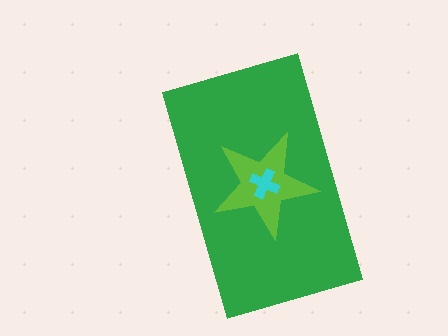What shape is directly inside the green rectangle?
The lime star.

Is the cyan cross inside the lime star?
Yes.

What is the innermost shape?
The cyan cross.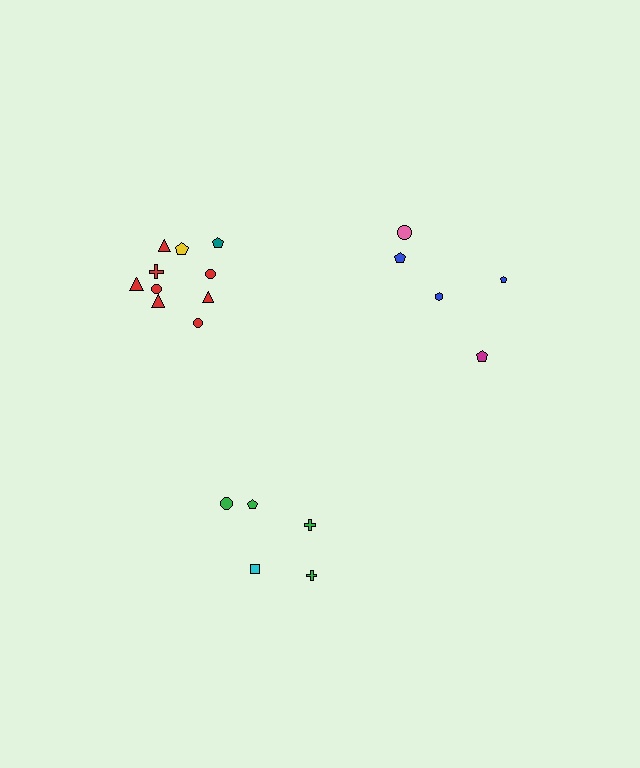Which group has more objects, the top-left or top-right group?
The top-left group.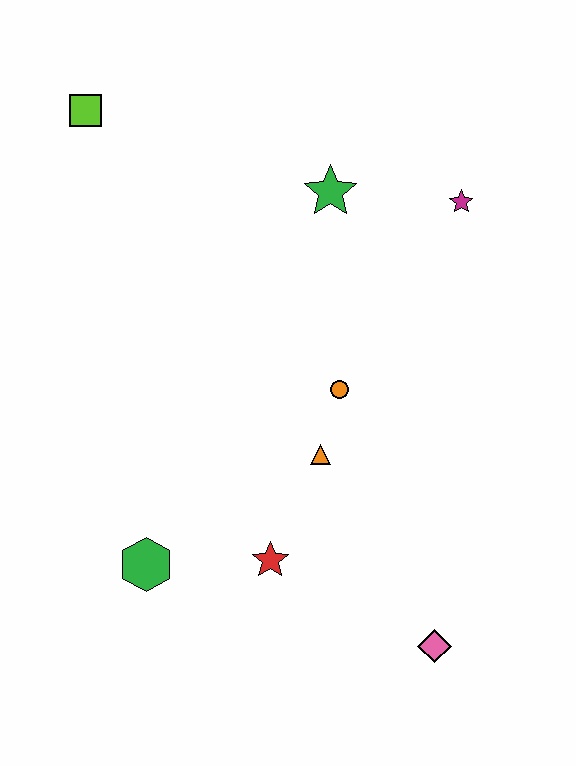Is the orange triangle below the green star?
Yes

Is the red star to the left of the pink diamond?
Yes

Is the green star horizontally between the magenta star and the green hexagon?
Yes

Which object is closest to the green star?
The magenta star is closest to the green star.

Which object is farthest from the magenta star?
The green hexagon is farthest from the magenta star.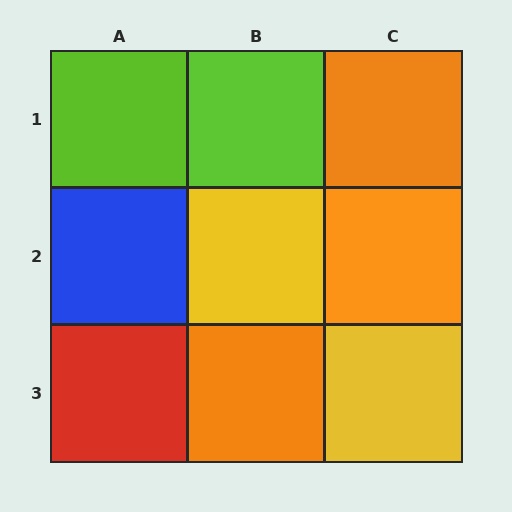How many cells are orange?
3 cells are orange.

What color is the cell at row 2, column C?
Orange.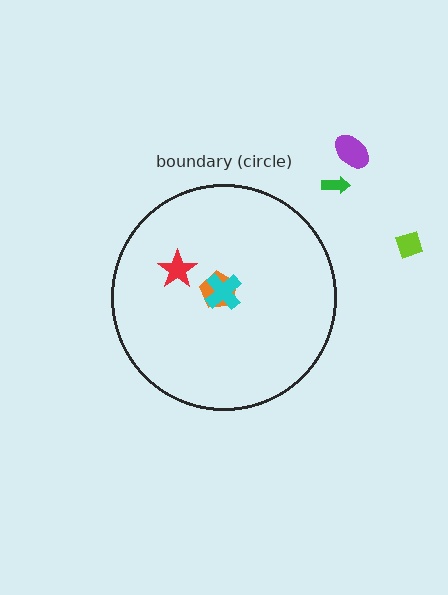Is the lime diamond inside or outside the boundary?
Outside.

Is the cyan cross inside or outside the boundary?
Inside.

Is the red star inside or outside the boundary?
Inside.